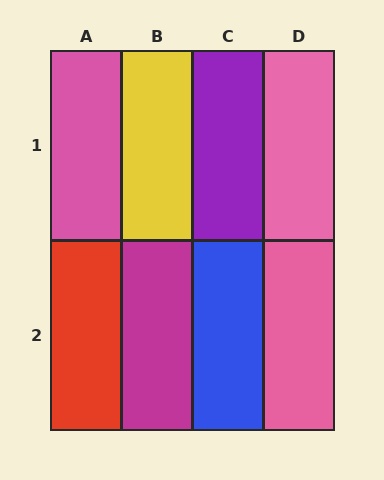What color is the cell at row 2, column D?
Pink.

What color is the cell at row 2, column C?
Blue.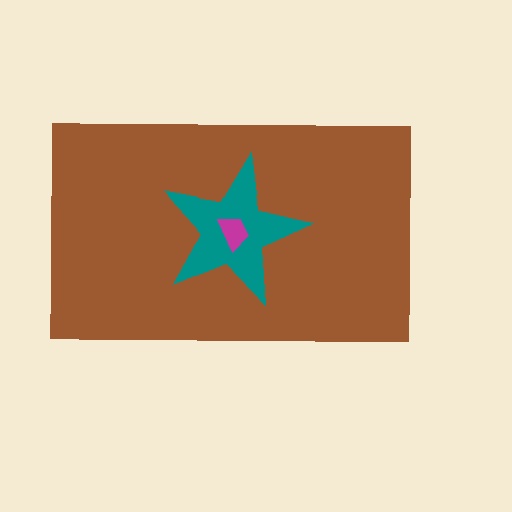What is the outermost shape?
The brown rectangle.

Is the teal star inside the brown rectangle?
Yes.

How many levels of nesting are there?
3.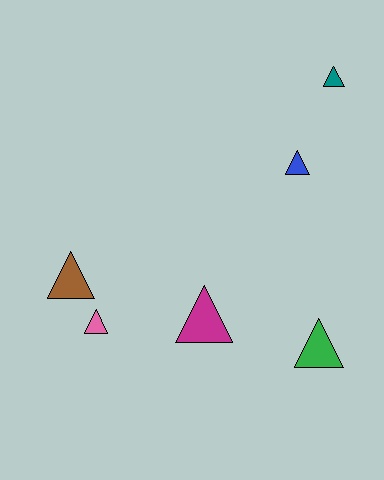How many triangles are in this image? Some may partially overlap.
There are 6 triangles.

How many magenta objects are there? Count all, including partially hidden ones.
There is 1 magenta object.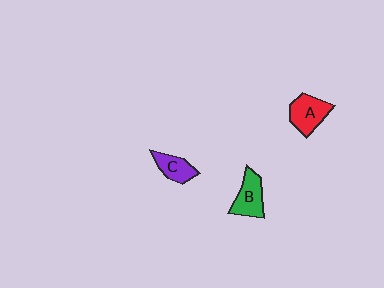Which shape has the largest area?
Shape A (red).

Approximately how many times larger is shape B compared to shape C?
Approximately 1.3 times.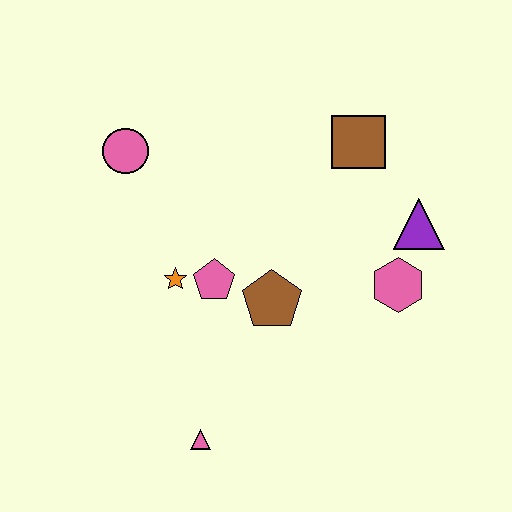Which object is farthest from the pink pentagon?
The purple triangle is farthest from the pink pentagon.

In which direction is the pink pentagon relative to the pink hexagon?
The pink pentagon is to the left of the pink hexagon.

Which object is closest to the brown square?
The purple triangle is closest to the brown square.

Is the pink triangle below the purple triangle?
Yes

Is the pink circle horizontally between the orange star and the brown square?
No